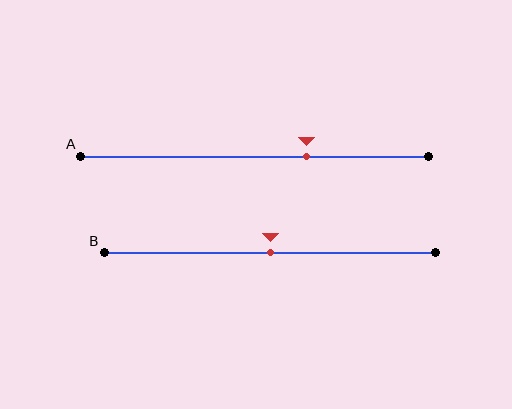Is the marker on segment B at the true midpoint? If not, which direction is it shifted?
Yes, the marker on segment B is at the true midpoint.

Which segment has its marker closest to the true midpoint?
Segment B has its marker closest to the true midpoint.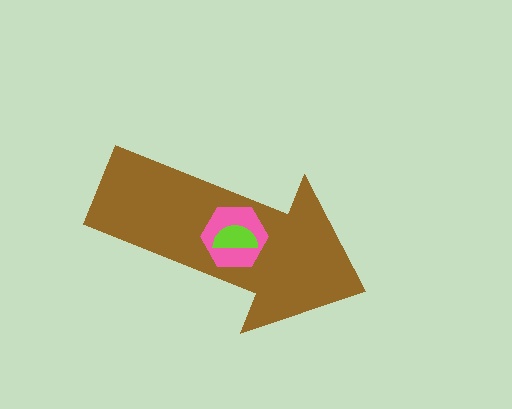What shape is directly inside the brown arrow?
The pink hexagon.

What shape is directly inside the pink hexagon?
The lime semicircle.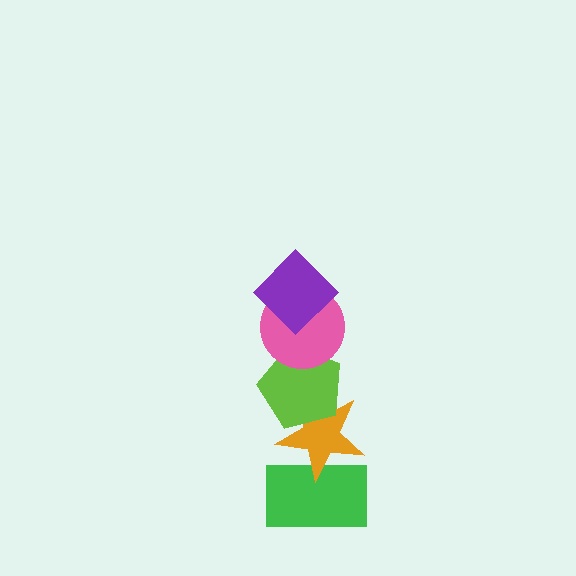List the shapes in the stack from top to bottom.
From top to bottom: the purple diamond, the pink circle, the lime pentagon, the orange star, the green rectangle.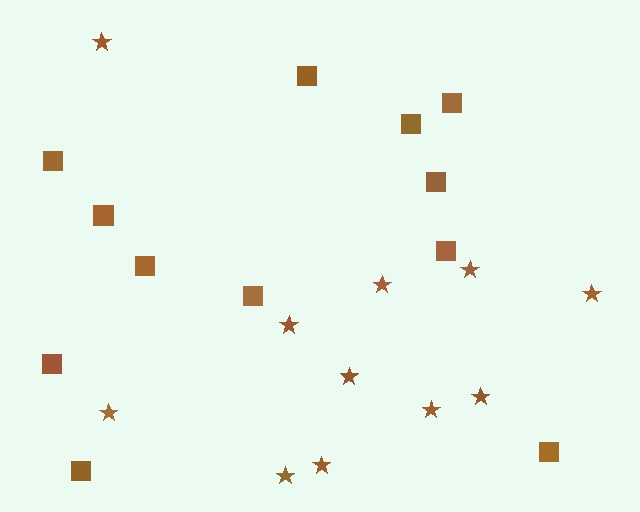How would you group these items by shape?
There are 2 groups: one group of stars (11) and one group of squares (12).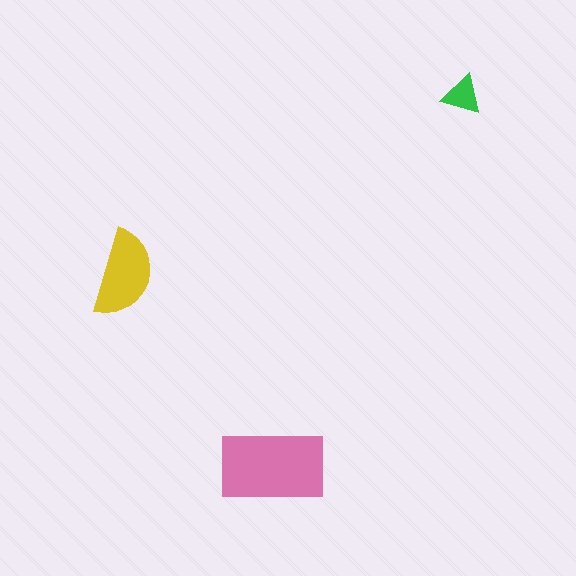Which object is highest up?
The green triangle is topmost.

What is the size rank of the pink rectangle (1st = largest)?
1st.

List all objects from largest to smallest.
The pink rectangle, the yellow semicircle, the green triangle.